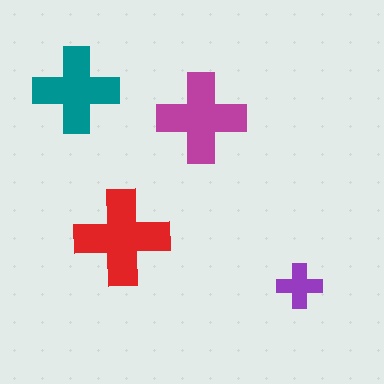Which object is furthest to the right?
The purple cross is rightmost.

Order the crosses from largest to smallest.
the red one, the magenta one, the teal one, the purple one.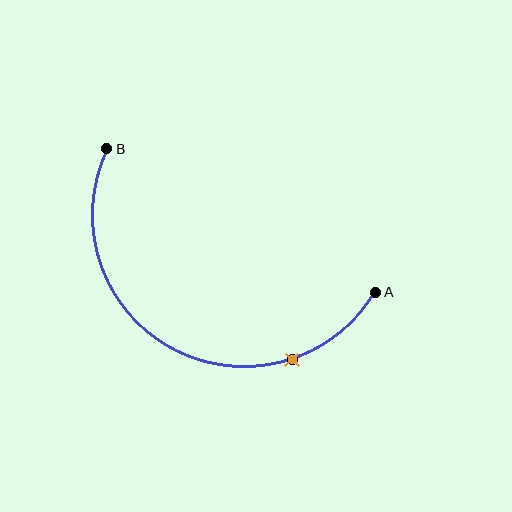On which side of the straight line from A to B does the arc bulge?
The arc bulges below the straight line connecting A and B.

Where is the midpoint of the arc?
The arc midpoint is the point on the curve farthest from the straight line joining A and B. It sits below that line.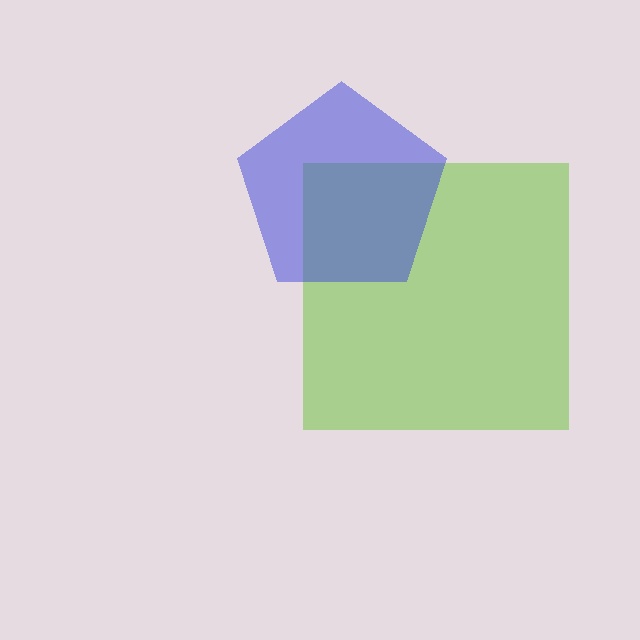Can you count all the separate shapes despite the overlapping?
Yes, there are 2 separate shapes.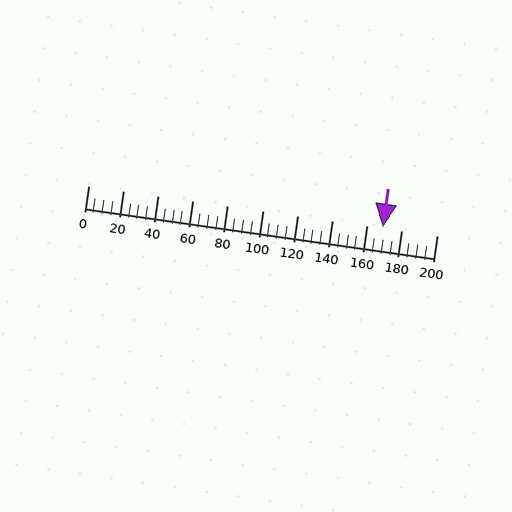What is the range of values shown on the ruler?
The ruler shows values from 0 to 200.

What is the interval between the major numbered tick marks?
The major tick marks are spaced 20 units apart.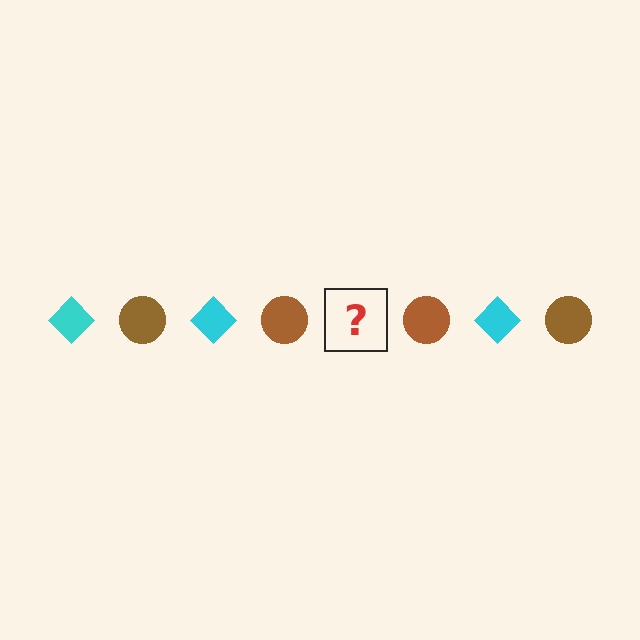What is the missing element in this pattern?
The missing element is a cyan diamond.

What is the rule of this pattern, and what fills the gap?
The rule is that the pattern alternates between cyan diamond and brown circle. The gap should be filled with a cyan diamond.